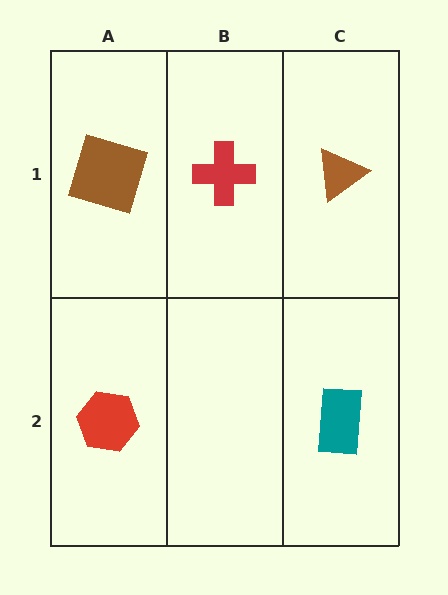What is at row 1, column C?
A brown triangle.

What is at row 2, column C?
A teal rectangle.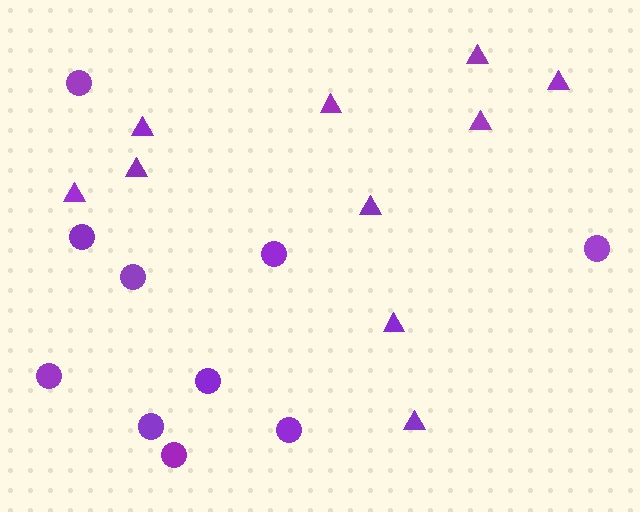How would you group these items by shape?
There are 2 groups: one group of circles (10) and one group of triangles (10).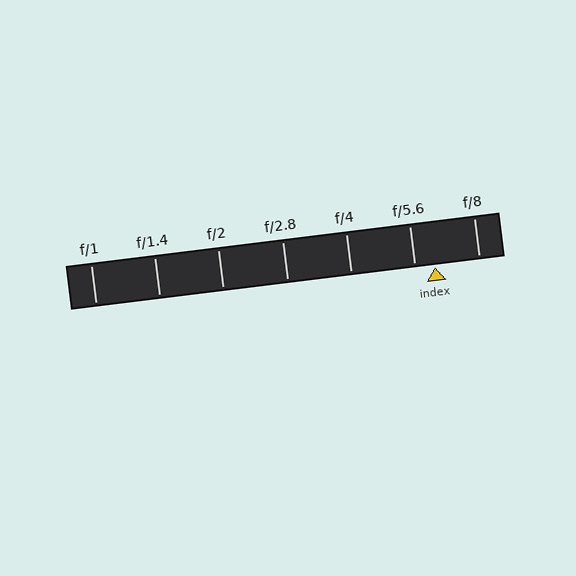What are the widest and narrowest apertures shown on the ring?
The widest aperture shown is f/1 and the narrowest is f/8.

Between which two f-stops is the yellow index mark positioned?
The index mark is between f/5.6 and f/8.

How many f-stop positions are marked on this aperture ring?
There are 7 f-stop positions marked.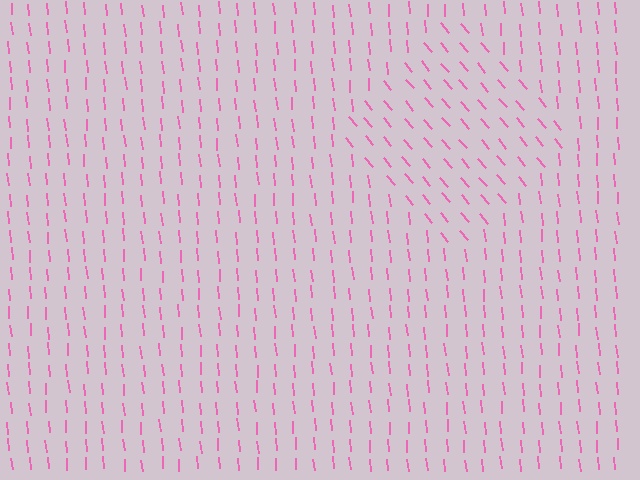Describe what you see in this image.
The image is filled with small pink line segments. A diamond region in the image has lines oriented differently from the surrounding lines, creating a visible texture boundary.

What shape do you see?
I see a diamond.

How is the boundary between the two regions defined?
The boundary is defined purely by a change in line orientation (approximately 35 degrees difference). All lines are the same color and thickness.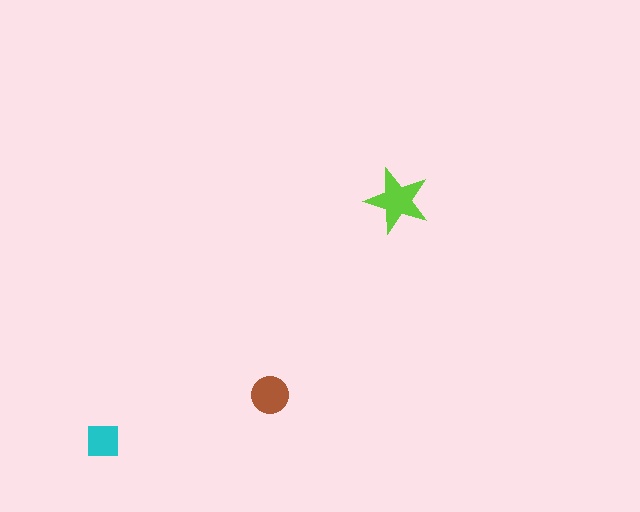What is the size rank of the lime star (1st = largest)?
1st.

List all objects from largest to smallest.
The lime star, the brown circle, the cyan square.